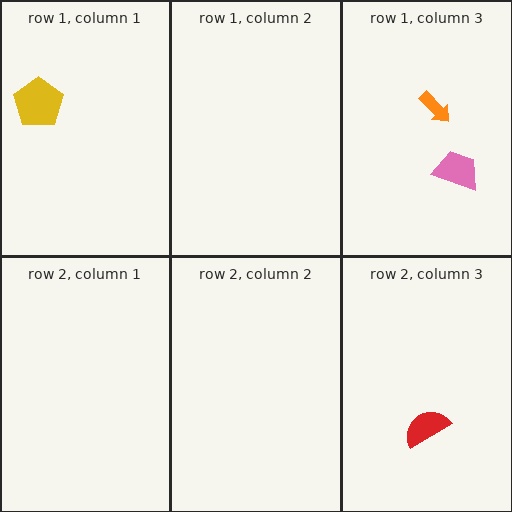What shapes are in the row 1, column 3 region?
The orange arrow, the pink trapezoid.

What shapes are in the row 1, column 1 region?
The yellow pentagon.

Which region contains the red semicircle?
The row 2, column 3 region.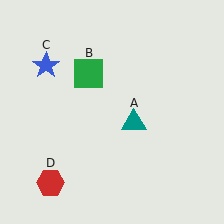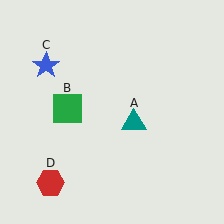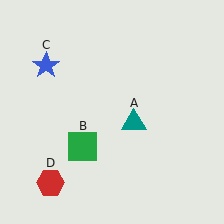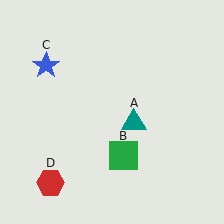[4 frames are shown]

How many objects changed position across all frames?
1 object changed position: green square (object B).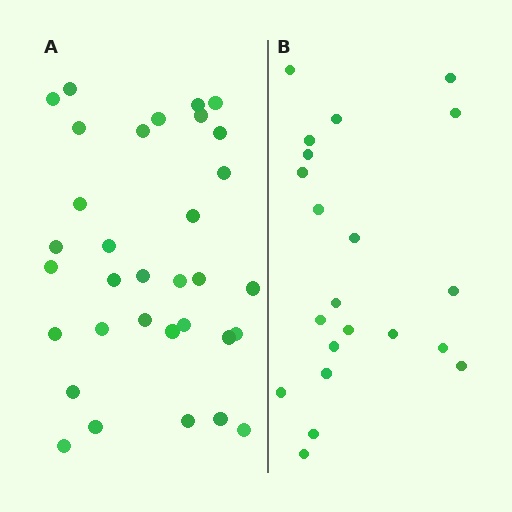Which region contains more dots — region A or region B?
Region A (the left region) has more dots.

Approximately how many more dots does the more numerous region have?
Region A has roughly 12 or so more dots than region B.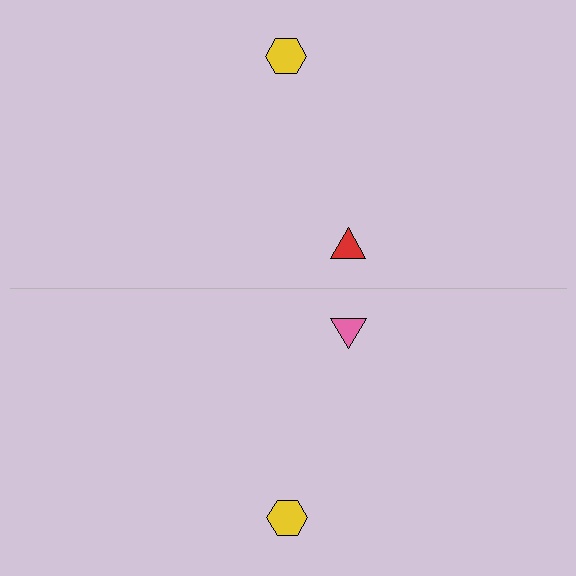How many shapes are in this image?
There are 4 shapes in this image.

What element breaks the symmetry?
The pink triangle on the bottom side breaks the symmetry — its mirror counterpart is red.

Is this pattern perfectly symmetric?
No, the pattern is not perfectly symmetric. The pink triangle on the bottom side breaks the symmetry — its mirror counterpart is red.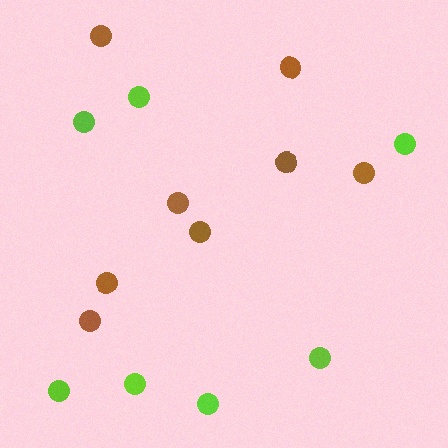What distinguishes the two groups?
There are 2 groups: one group of lime circles (7) and one group of brown circles (8).